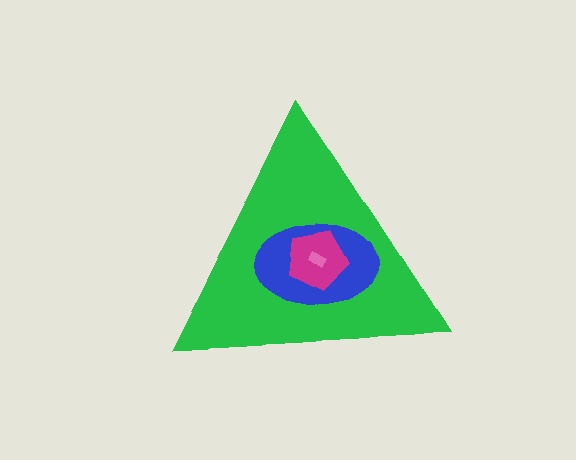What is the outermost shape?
The green triangle.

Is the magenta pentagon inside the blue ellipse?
Yes.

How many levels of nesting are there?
4.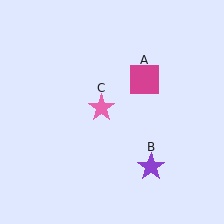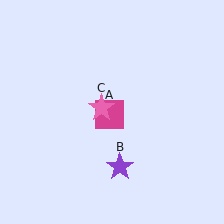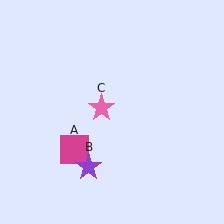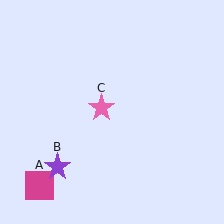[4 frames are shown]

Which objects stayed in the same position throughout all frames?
Pink star (object C) remained stationary.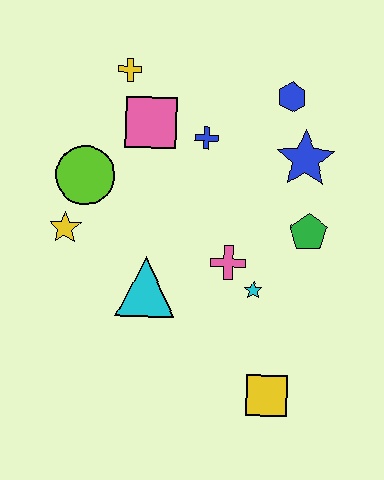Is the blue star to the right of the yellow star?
Yes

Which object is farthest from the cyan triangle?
The blue hexagon is farthest from the cyan triangle.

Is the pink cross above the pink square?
No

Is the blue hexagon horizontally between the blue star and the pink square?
Yes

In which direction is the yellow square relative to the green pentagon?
The yellow square is below the green pentagon.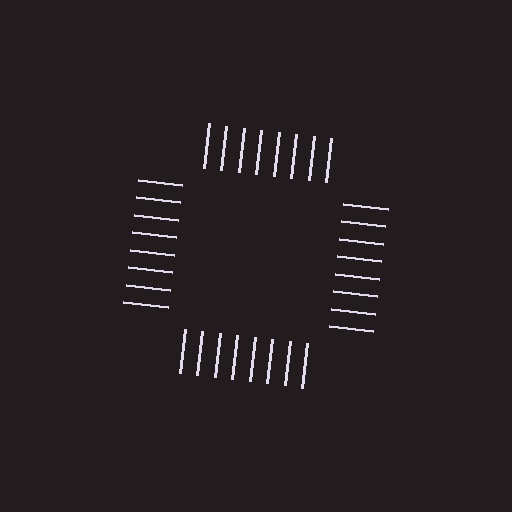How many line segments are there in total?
32 — 8 along each of the 4 edges.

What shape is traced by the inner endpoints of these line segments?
An illusory square — the line segments terminate on its edges but no continuous stroke is drawn.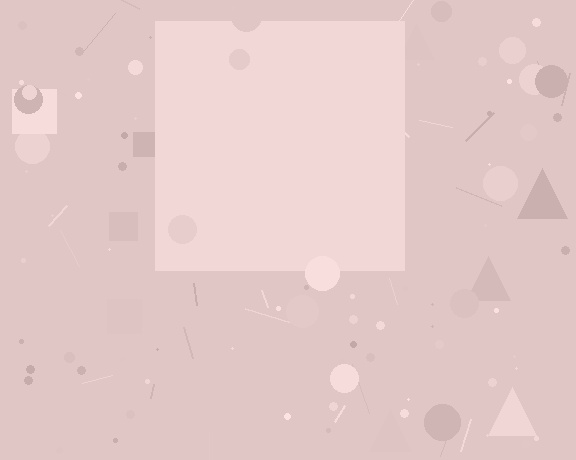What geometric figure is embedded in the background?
A square is embedded in the background.